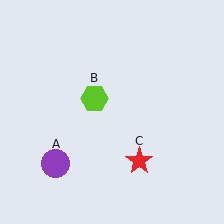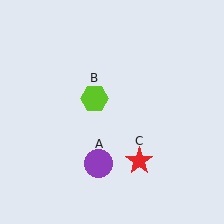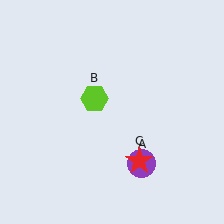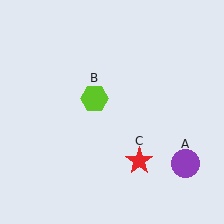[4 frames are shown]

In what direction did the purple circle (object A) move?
The purple circle (object A) moved right.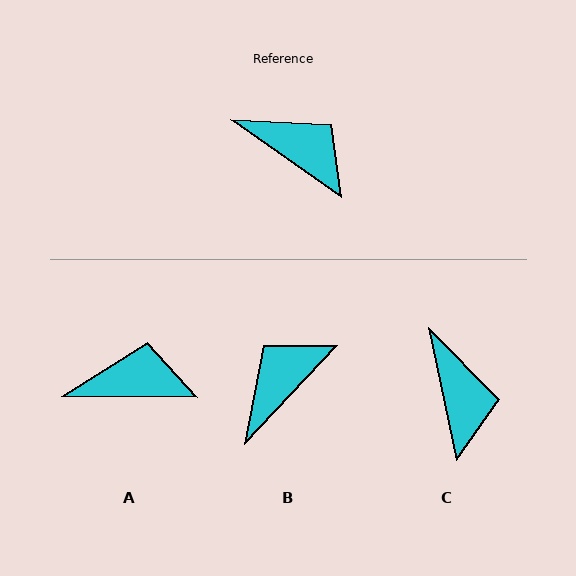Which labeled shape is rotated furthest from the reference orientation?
B, about 82 degrees away.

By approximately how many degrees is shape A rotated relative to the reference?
Approximately 35 degrees counter-clockwise.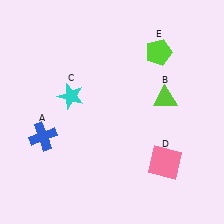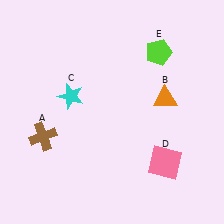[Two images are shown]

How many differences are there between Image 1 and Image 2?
There are 2 differences between the two images.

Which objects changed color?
A changed from blue to brown. B changed from lime to orange.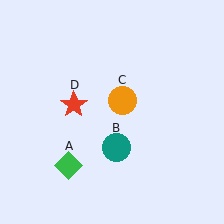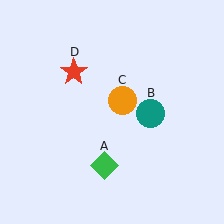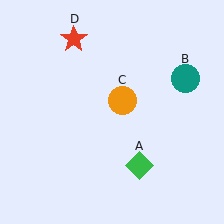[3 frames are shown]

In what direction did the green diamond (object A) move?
The green diamond (object A) moved right.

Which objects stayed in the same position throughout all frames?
Orange circle (object C) remained stationary.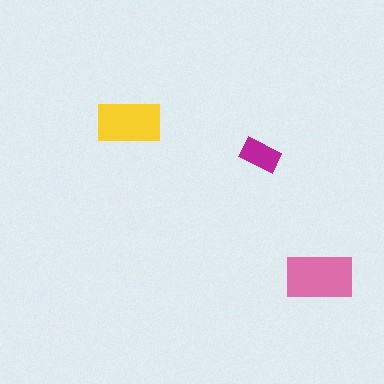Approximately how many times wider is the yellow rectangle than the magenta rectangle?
About 1.5 times wider.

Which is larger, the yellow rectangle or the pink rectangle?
The pink one.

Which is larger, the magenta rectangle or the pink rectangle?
The pink one.